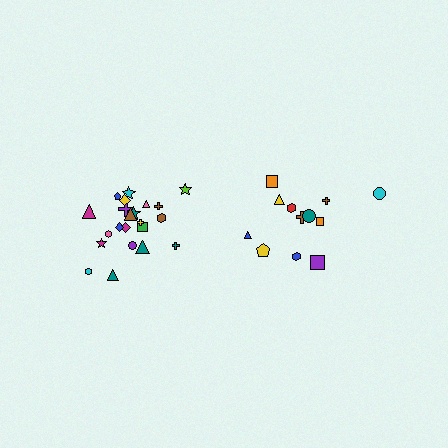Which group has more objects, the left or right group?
The left group.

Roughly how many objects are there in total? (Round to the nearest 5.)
Roughly 35 objects in total.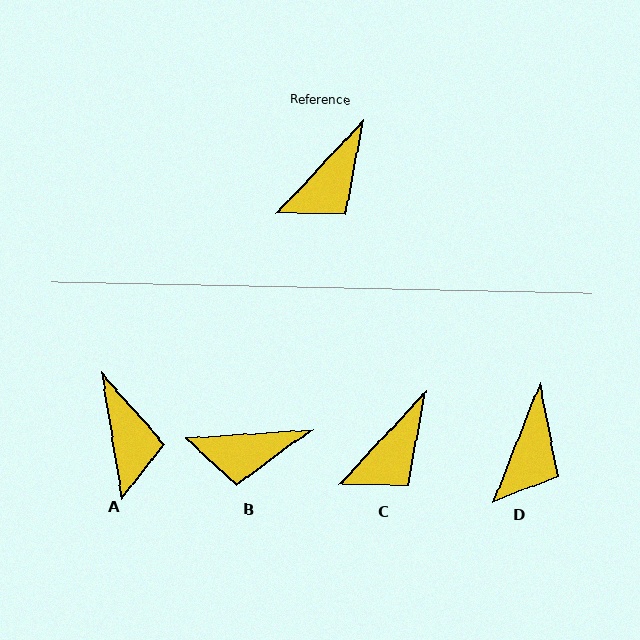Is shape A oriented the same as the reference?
No, it is off by about 52 degrees.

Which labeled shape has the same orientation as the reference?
C.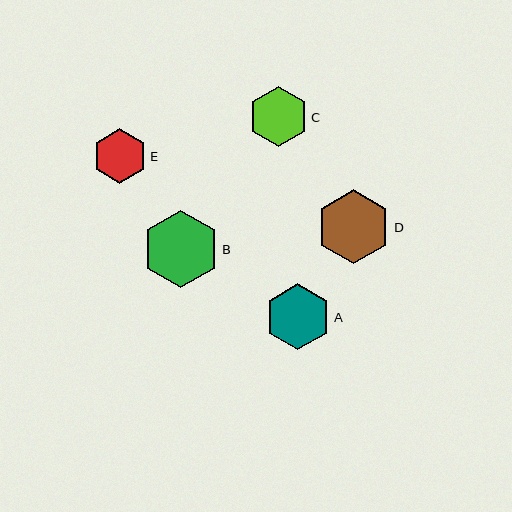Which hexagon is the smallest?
Hexagon E is the smallest with a size of approximately 55 pixels.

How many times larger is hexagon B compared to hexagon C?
Hexagon B is approximately 1.3 times the size of hexagon C.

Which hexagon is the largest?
Hexagon B is the largest with a size of approximately 77 pixels.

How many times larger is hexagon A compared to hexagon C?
Hexagon A is approximately 1.1 times the size of hexagon C.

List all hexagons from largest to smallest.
From largest to smallest: B, D, A, C, E.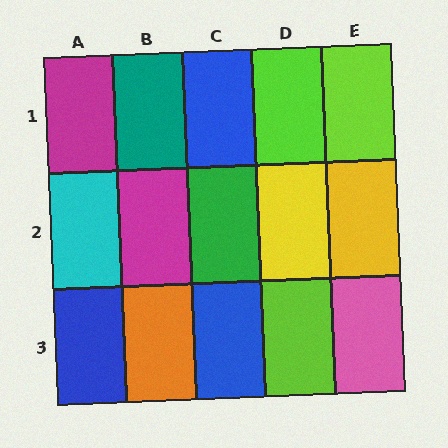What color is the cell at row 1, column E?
Lime.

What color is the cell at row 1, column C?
Blue.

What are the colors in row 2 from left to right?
Cyan, magenta, green, yellow, yellow.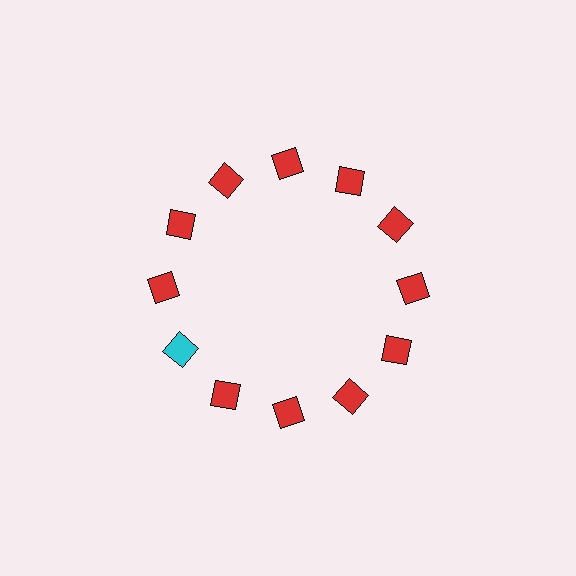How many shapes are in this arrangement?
There are 12 shapes arranged in a ring pattern.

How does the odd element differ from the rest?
It has a different color: cyan instead of red.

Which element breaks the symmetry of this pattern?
The cyan square at roughly the 8 o'clock position breaks the symmetry. All other shapes are red squares.